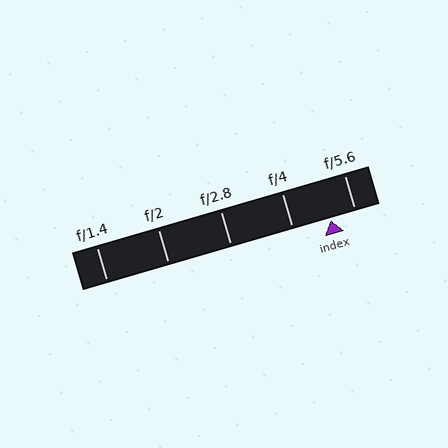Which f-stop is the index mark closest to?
The index mark is closest to f/5.6.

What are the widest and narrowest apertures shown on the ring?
The widest aperture shown is f/1.4 and the narrowest is f/5.6.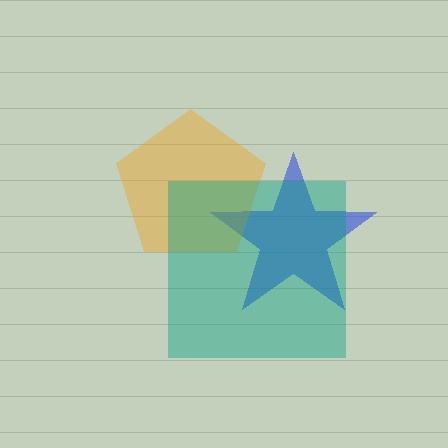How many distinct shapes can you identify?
There are 3 distinct shapes: a blue star, an orange pentagon, a teal square.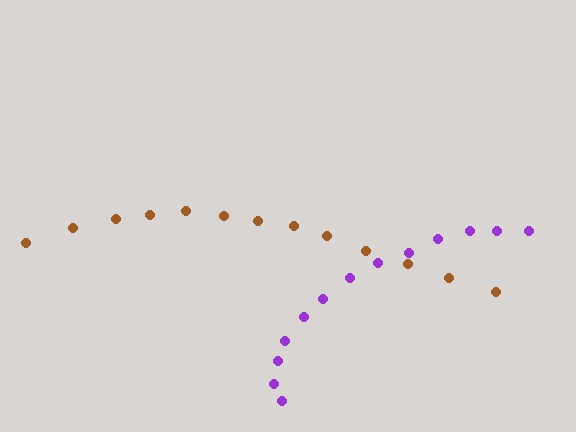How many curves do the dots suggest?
There are 2 distinct paths.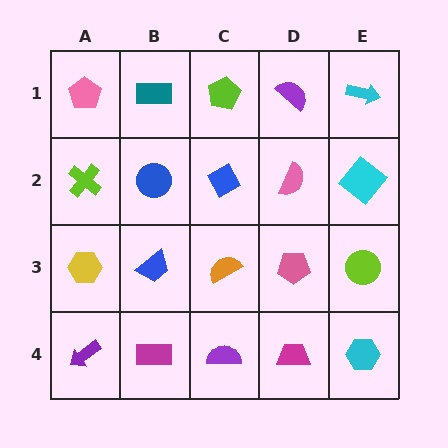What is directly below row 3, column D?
A magenta trapezoid.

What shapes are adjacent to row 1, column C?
A blue diamond (row 2, column C), a teal rectangle (row 1, column B), a purple semicircle (row 1, column D).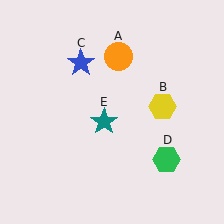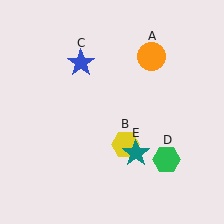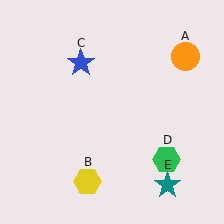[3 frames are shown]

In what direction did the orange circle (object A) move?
The orange circle (object A) moved right.